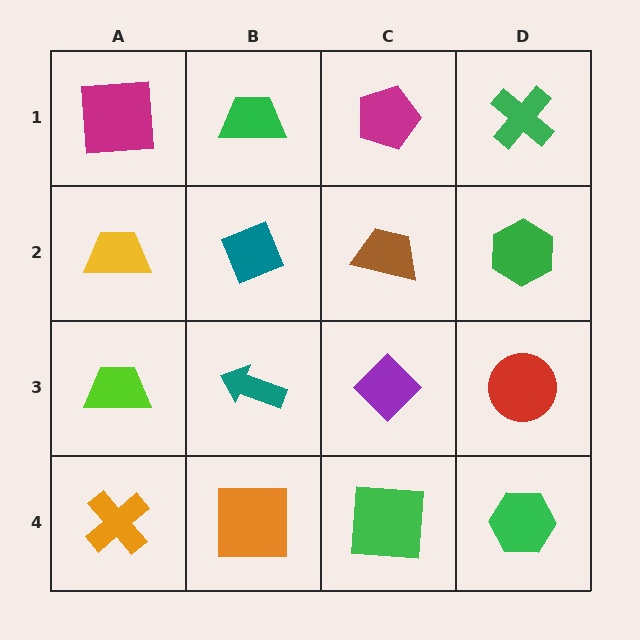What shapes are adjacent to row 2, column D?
A green cross (row 1, column D), a red circle (row 3, column D), a brown trapezoid (row 2, column C).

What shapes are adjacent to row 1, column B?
A teal diamond (row 2, column B), a magenta square (row 1, column A), a magenta pentagon (row 1, column C).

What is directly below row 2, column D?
A red circle.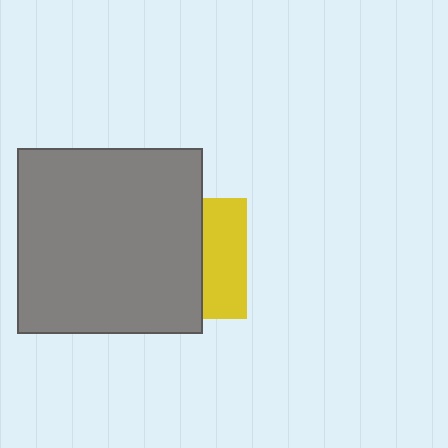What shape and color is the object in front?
The object in front is a gray square.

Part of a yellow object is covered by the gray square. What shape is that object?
It is a square.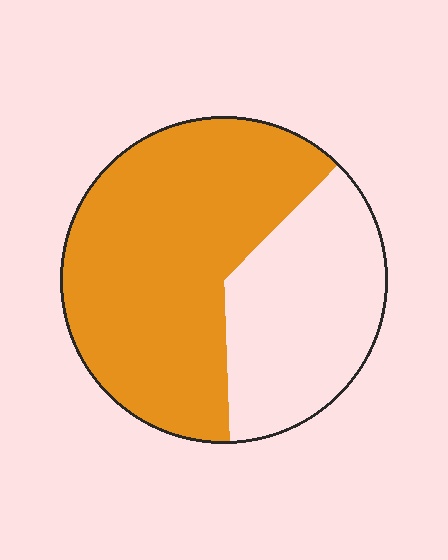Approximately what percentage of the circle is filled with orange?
Approximately 65%.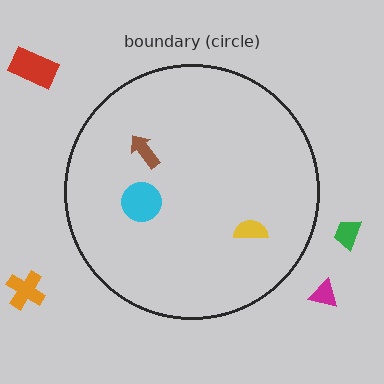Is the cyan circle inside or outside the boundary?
Inside.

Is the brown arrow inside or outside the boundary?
Inside.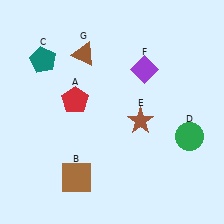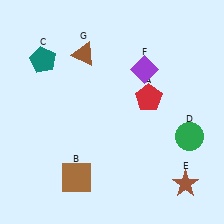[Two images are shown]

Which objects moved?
The objects that moved are: the red pentagon (A), the brown star (E).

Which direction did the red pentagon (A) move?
The red pentagon (A) moved right.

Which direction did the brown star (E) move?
The brown star (E) moved down.